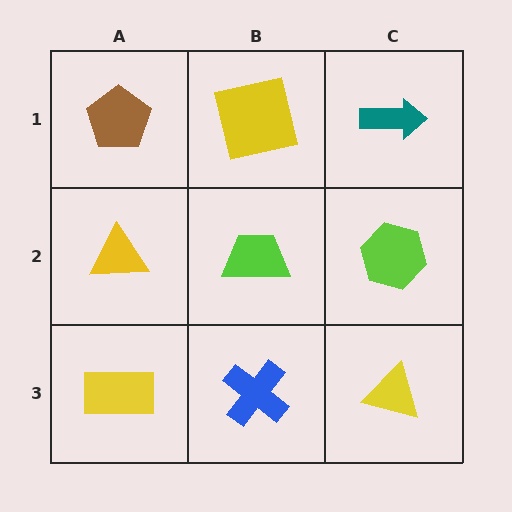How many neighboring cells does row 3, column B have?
3.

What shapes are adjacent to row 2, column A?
A brown pentagon (row 1, column A), a yellow rectangle (row 3, column A), a lime trapezoid (row 2, column B).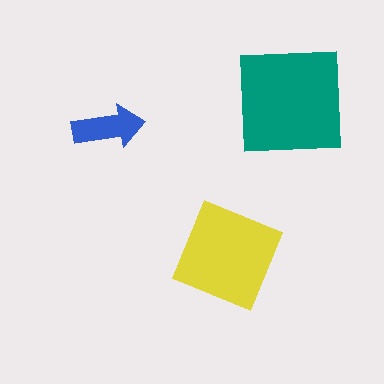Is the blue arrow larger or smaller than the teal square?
Smaller.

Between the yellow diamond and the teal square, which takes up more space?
The teal square.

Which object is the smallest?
The blue arrow.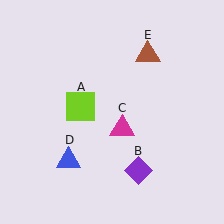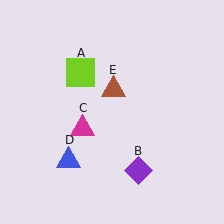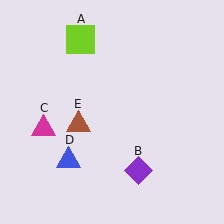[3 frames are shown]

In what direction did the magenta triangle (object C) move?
The magenta triangle (object C) moved left.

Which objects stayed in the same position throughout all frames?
Purple diamond (object B) and blue triangle (object D) remained stationary.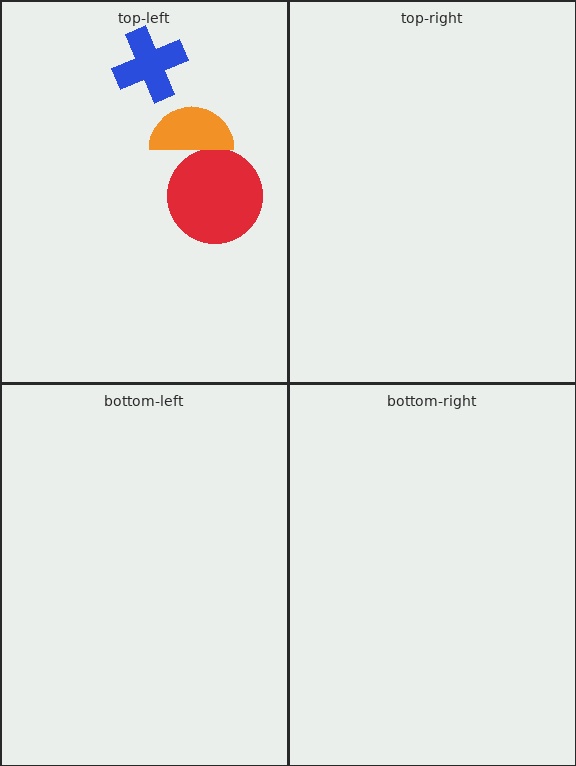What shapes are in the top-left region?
The blue cross, the red circle, the orange semicircle.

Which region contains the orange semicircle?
The top-left region.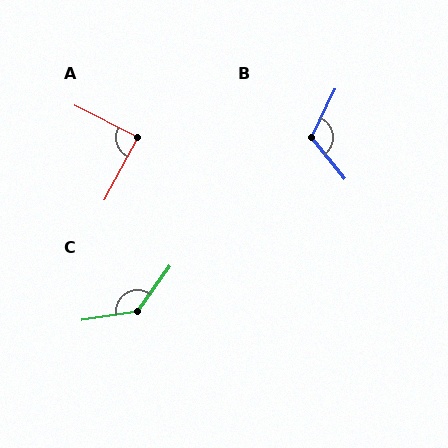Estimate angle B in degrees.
Approximately 115 degrees.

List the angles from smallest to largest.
A (89°), B (115°), C (134°).